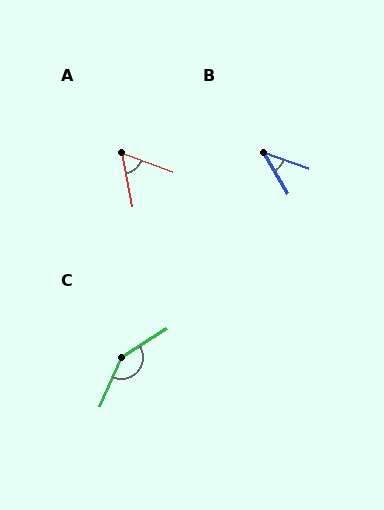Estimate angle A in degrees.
Approximately 59 degrees.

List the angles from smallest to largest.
B (40°), A (59°), C (146°).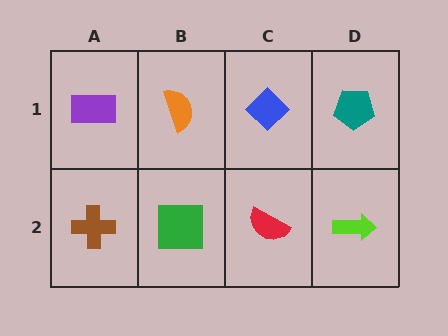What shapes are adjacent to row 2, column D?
A teal pentagon (row 1, column D), a red semicircle (row 2, column C).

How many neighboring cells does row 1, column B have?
3.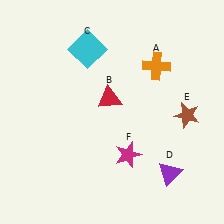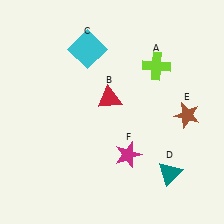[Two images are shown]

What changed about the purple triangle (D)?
In Image 1, D is purple. In Image 2, it changed to teal.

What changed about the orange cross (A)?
In Image 1, A is orange. In Image 2, it changed to lime.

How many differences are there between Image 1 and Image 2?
There are 2 differences between the two images.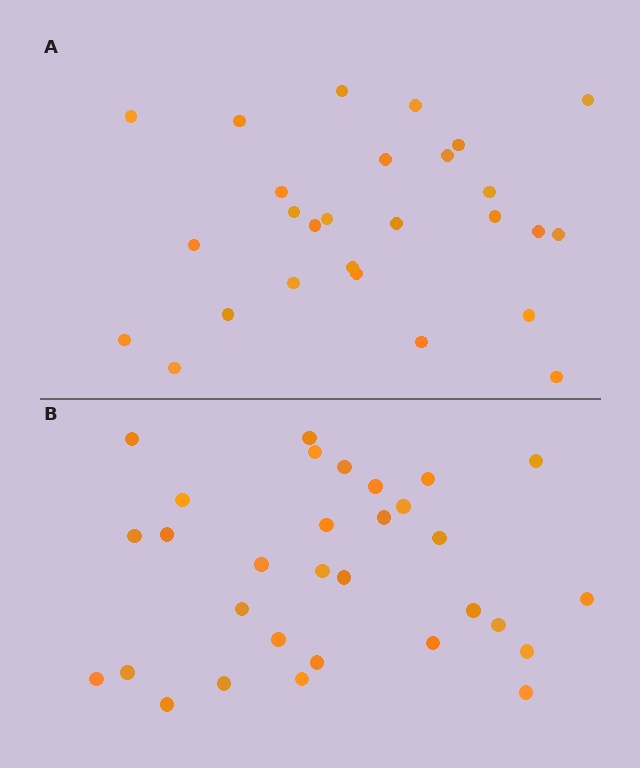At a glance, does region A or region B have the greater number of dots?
Region B (the bottom region) has more dots.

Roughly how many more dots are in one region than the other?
Region B has about 4 more dots than region A.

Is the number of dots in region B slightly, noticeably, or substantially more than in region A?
Region B has only slightly more — the two regions are fairly close. The ratio is roughly 1.1 to 1.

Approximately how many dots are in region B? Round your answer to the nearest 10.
About 30 dots. (The exact count is 31, which rounds to 30.)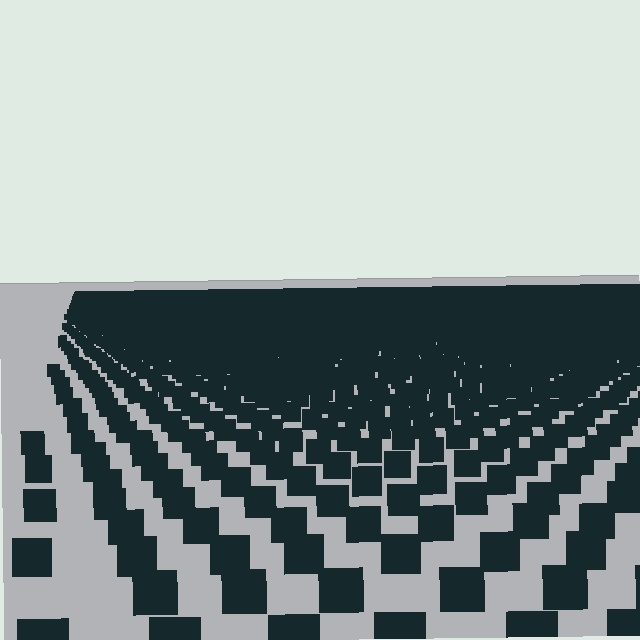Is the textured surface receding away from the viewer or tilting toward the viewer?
The surface is receding away from the viewer. Texture elements get smaller and denser toward the top.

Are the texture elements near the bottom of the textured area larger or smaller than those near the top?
Larger. Near the bottom, elements are closer to the viewer and appear at a bigger on-screen size.